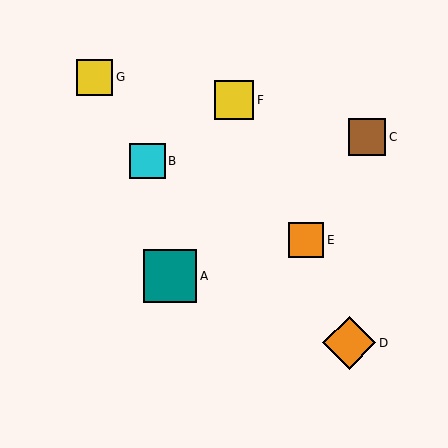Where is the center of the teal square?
The center of the teal square is at (170, 276).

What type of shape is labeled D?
Shape D is an orange diamond.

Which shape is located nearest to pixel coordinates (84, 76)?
The yellow square (labeled G) at (95, 77) is nearest to that location.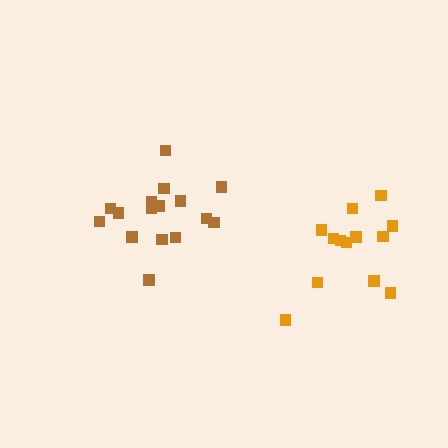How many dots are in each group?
Group 1: 16 dots, Group 2: 13 dots (29 total).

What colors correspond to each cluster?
The clusters are colored: brown, orange.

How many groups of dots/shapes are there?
There are 2 groups.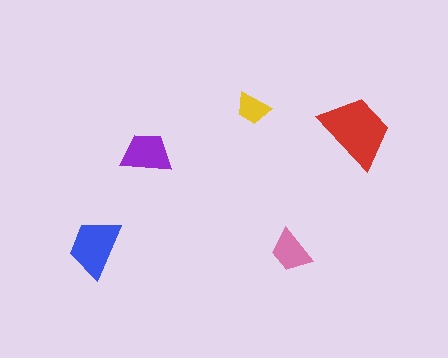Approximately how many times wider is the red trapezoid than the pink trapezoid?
About 1.5 times wider.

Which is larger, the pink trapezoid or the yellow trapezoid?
The pink one.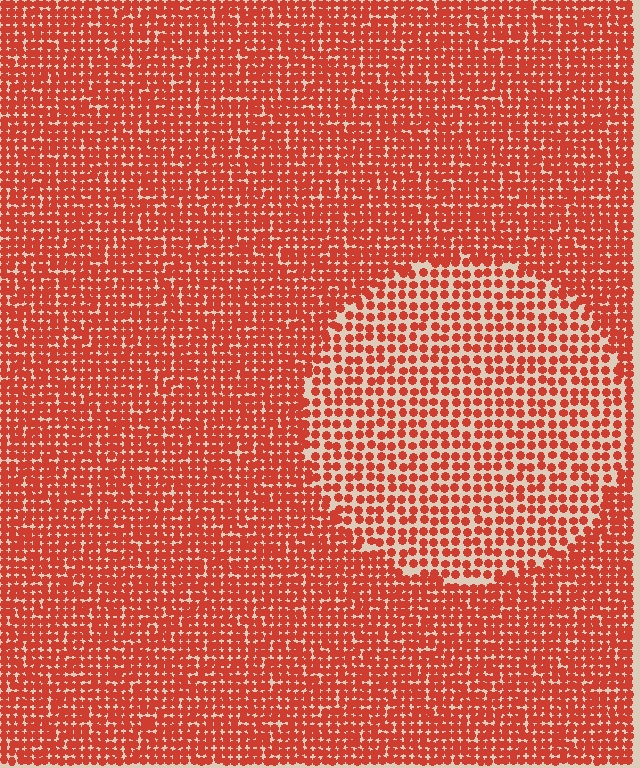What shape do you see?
I see a circle.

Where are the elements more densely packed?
The elements are more densely packed outside the circle boundary.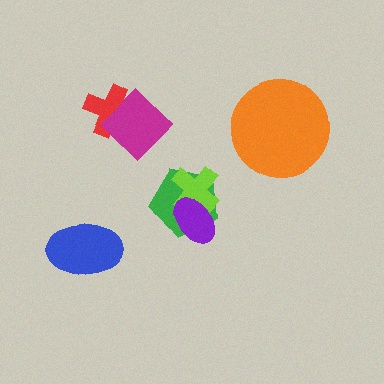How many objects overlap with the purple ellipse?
2 objects overlap with the purple ellipse.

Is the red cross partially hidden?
Yes, it is partially covered by another shape.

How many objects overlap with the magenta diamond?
1 object overlaps with the magenta diamond.